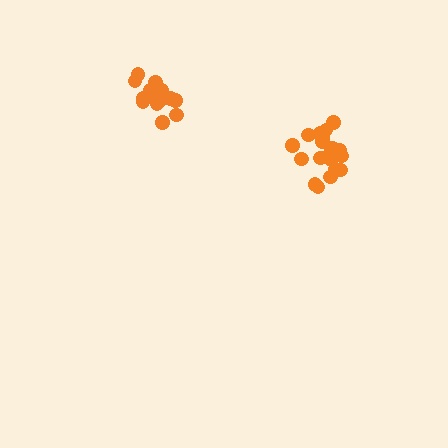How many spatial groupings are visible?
There are 2 spatial groupings.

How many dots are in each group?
Group 1: 20 dots, Group 2: 19 dots (39 total).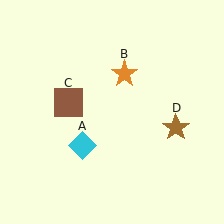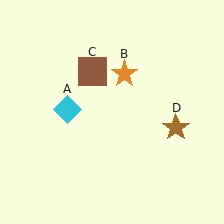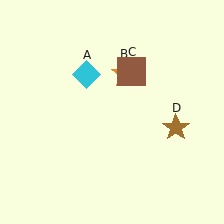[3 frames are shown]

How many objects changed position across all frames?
2 objects changed position: cyan diamond (object A), brown square (object C).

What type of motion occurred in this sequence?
The cyan diamond (object A), brown square (object C) rotated clockwise around the center of the scene.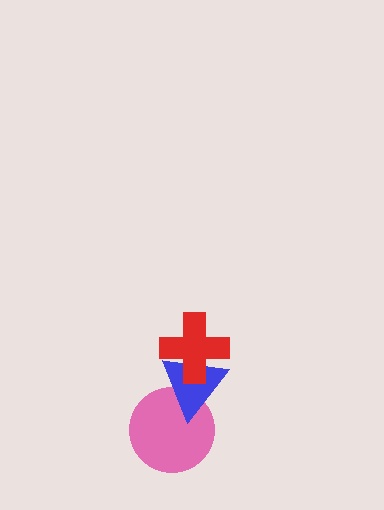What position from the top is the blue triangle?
The blue triangle is 2nd from the top.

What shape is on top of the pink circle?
The blue triangle is on top of the pink circle.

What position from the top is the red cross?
The red cross is 1st from the top.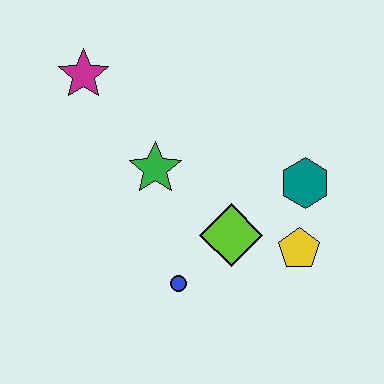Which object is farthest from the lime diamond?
The magenta star is farthest from the lime diamond.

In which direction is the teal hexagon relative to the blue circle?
The teal hexagon is to the right of the blue circle.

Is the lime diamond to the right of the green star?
Yes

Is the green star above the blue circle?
Yes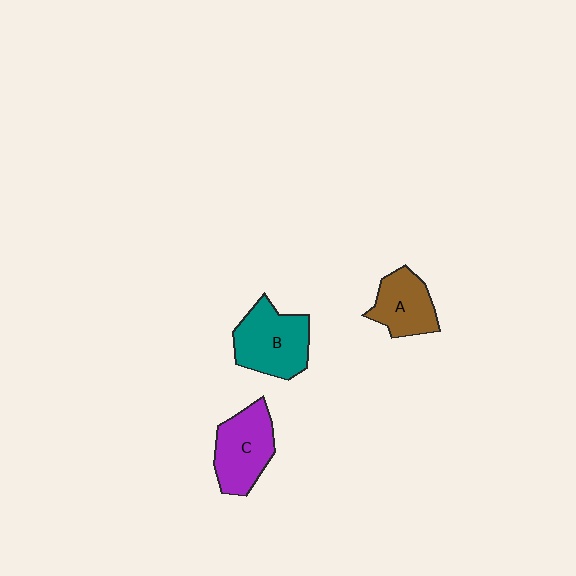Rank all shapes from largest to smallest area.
From largest to smallest: B (teal), C (purple), A (brown).